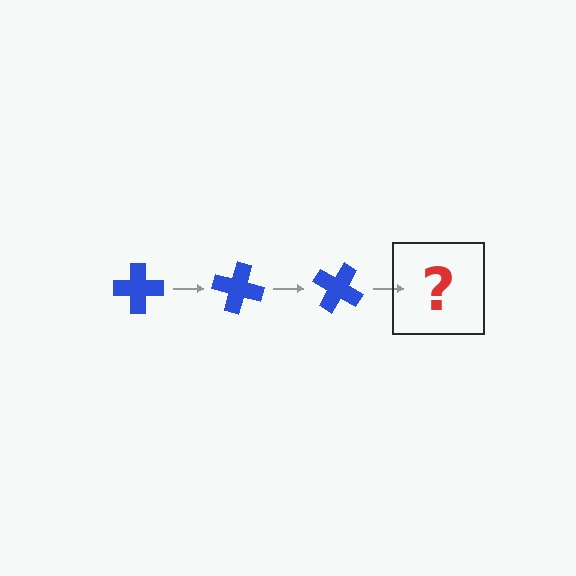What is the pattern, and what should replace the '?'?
The pattern is that the cross rotates 15 degrees each step. The '?' should be a blue cross rotated 45 degrees.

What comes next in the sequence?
The next element should be a blue cross rotated 45 degrees.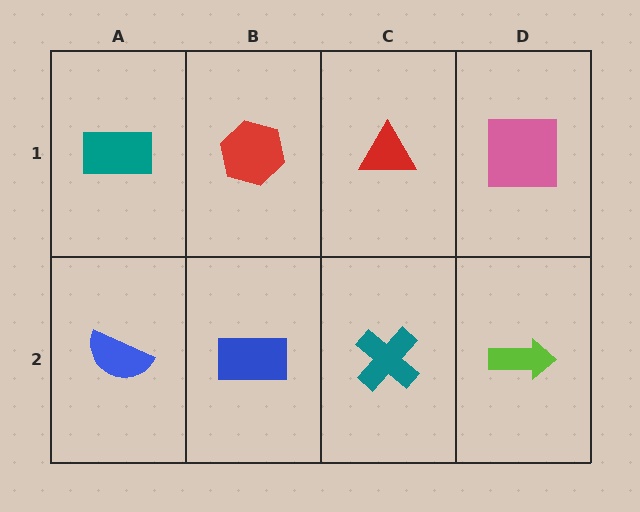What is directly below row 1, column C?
A teal cross.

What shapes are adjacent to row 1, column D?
A lime arrow (row 2, column D), a red triangle (row 1, column C).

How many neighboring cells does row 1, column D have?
2.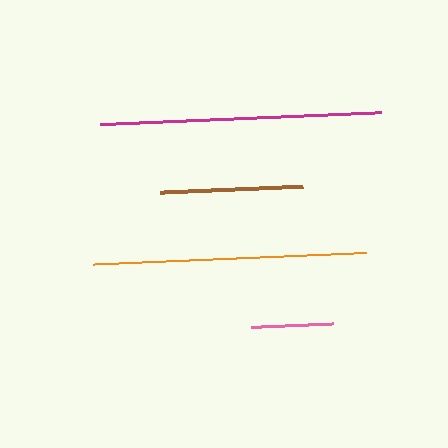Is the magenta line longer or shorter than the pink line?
The magenta line is longer than the pink line.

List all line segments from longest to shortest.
From longest to shortest: magenta, orange, brown, pink.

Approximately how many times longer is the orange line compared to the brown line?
The orange line is approximately 1.9 times the length of the brown line.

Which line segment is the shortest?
The pink line is the shortest at approximately 82 pixels.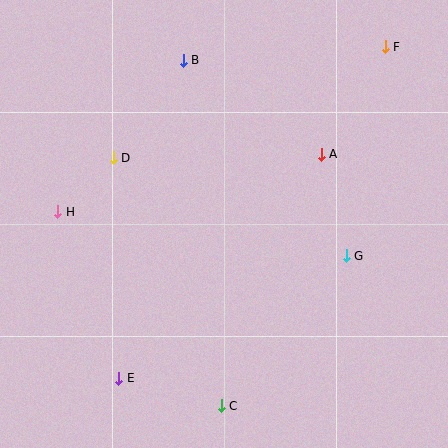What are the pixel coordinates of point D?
Point D is at (113, 158).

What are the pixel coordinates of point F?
Point F is at (385, 47).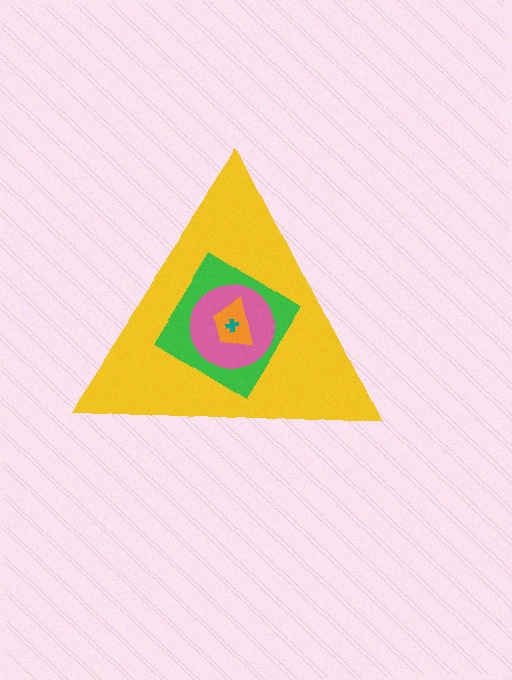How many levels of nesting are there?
5.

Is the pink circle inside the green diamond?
Yes.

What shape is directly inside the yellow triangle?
The green diamond.